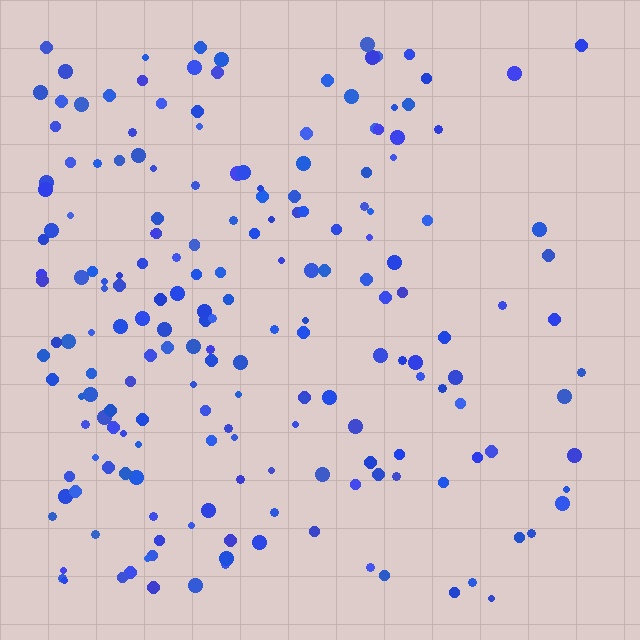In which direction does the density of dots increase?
From right to left, with the left side densest.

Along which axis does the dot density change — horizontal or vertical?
Horizontal.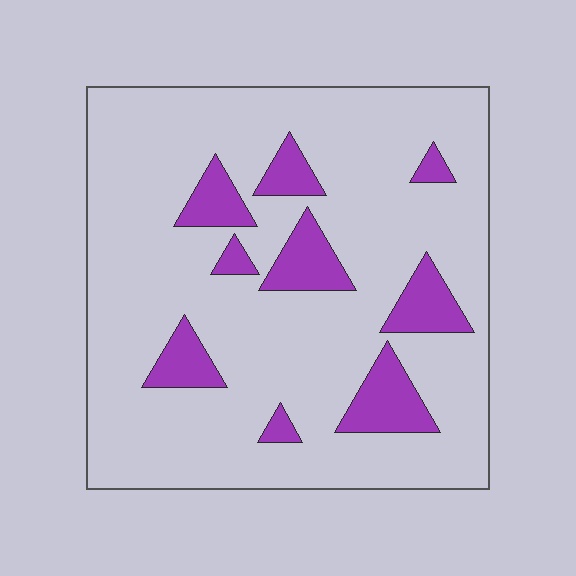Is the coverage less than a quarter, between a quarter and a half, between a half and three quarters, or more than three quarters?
Less than a quarter.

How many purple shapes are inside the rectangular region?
9.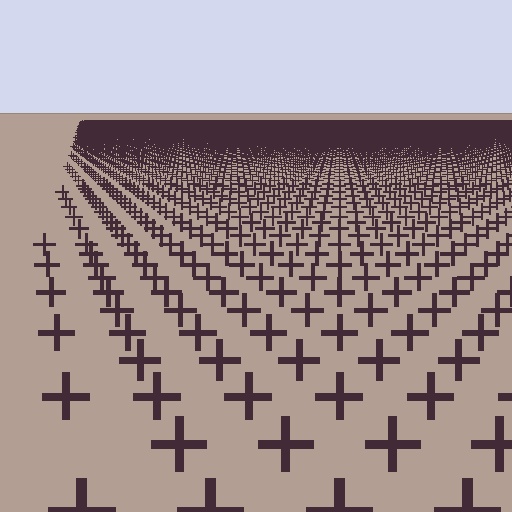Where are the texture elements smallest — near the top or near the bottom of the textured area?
Near the top.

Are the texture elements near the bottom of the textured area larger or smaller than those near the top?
Larger. Near the bottom, elements are closer to the viewer and appear at a bigger on-screen size.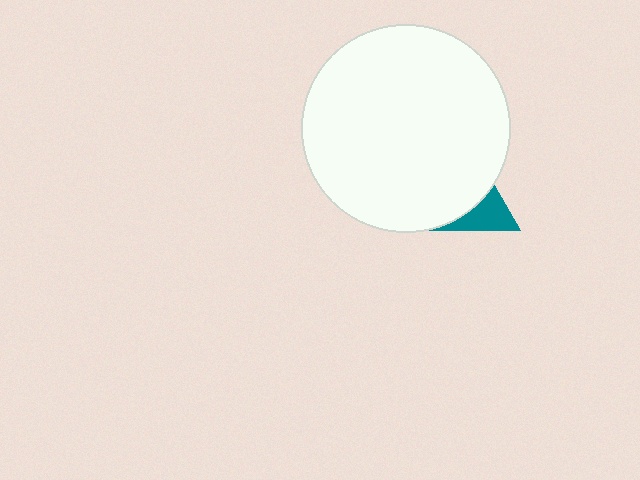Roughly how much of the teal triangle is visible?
A small part of it is visible (roughly 32%).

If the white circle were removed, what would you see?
You would see the complete teal triangle.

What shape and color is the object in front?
The object in front is a white circle.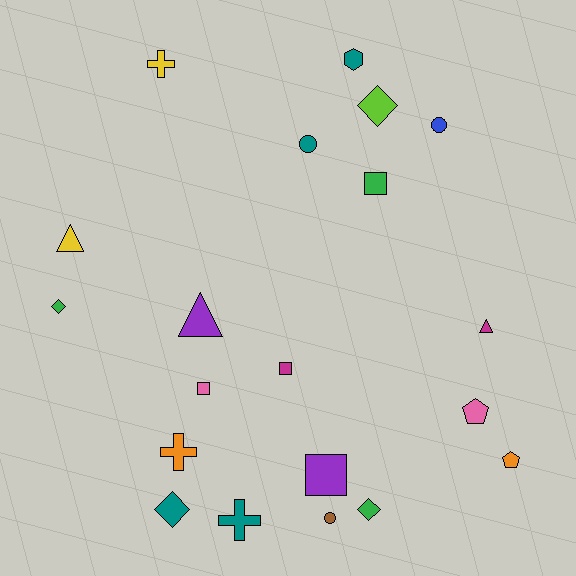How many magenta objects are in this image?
There are 2 magenta objects.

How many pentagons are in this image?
There are 2 pentagons.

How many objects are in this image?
There are 20 objects.